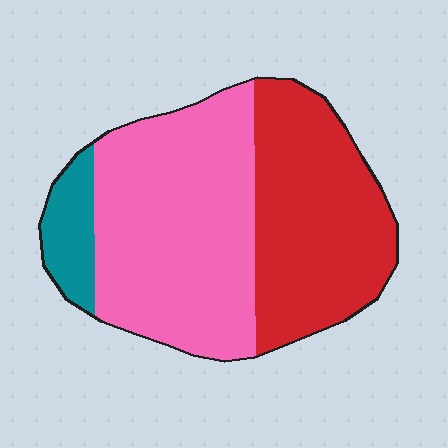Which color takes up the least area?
Teal, at roughly 10%.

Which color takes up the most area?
Pink, at roughly 50%.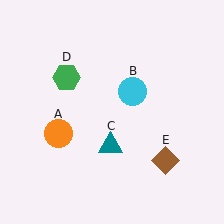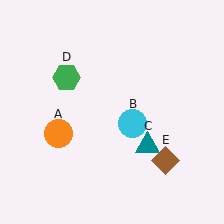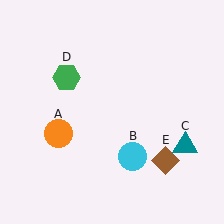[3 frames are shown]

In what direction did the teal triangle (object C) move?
The teal triangle (object C) moved right.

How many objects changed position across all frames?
2 objects changed position: cyan circle (object B), teal triangle (object C).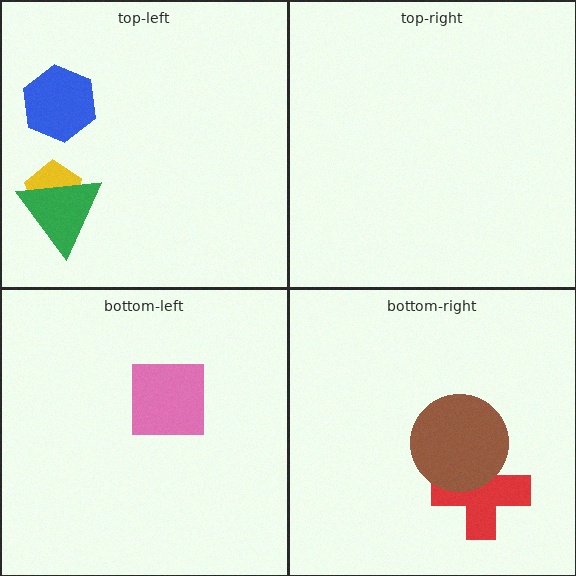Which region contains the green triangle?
The top-left region.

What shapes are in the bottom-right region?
The red cross, the brown circle.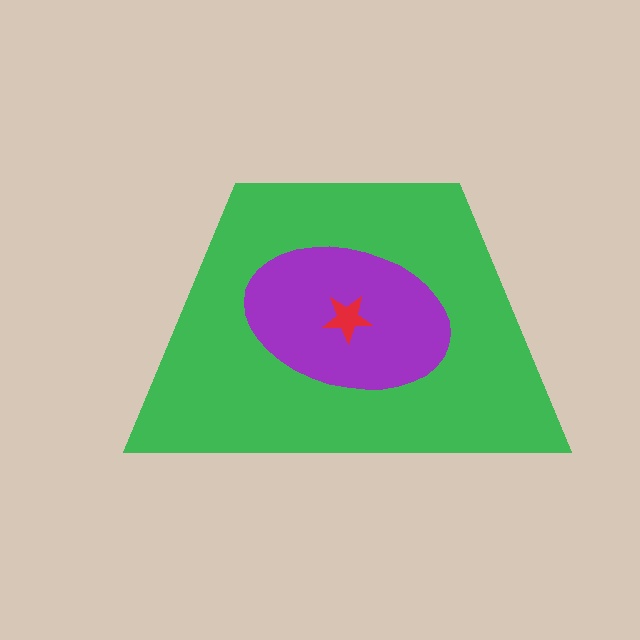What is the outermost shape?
The green trapezoid.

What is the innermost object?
The red star.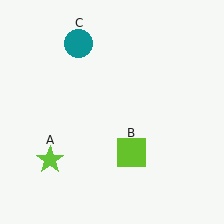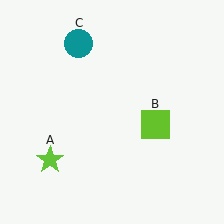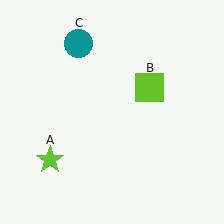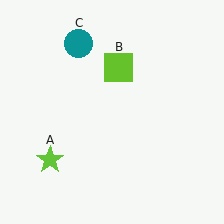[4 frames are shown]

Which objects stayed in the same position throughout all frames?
Lime star (object A) and teal circle (object C) remained stationary.